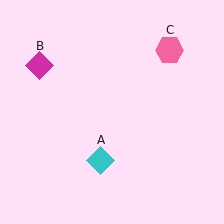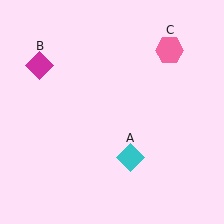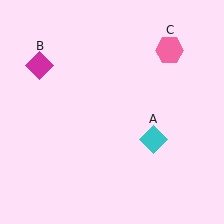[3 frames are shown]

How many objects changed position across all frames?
1 object changed position: cyan diamond (object A).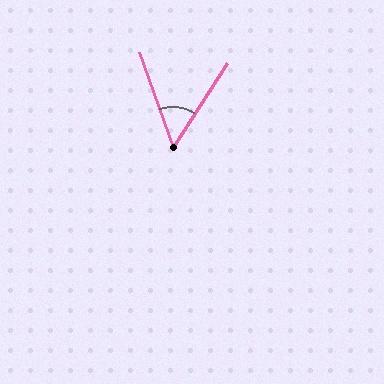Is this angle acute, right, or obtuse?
It is acute.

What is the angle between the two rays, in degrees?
Approximately 53 degrees.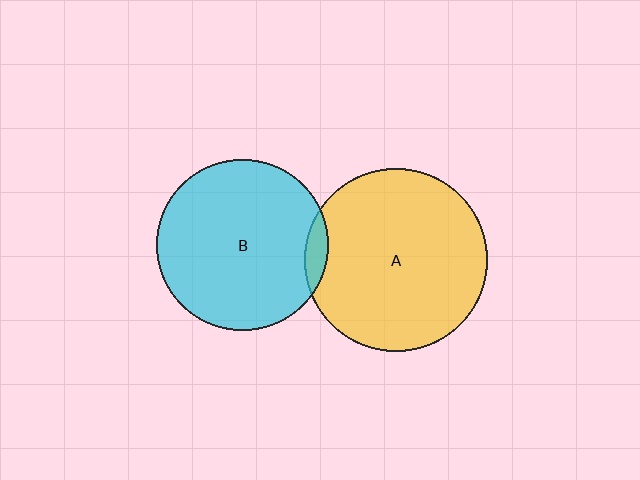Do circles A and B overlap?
Yes.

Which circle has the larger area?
Circle A (yellow).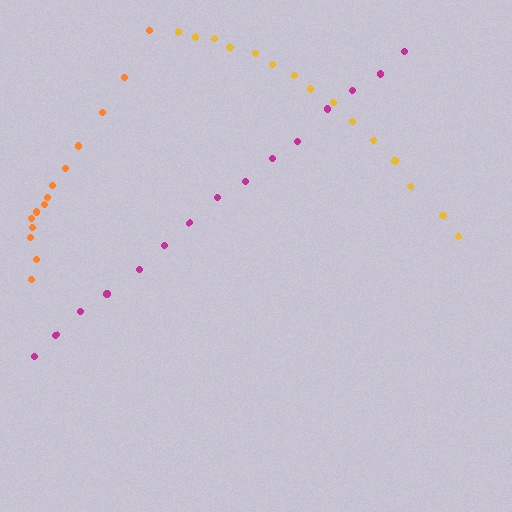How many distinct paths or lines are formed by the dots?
There are 3 distinct paths.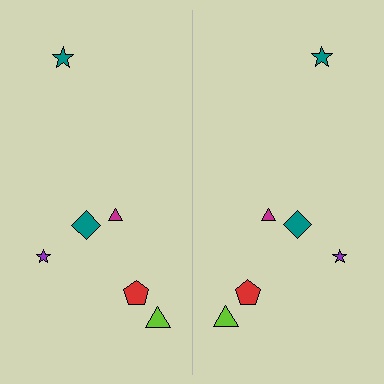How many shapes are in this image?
There are 12 shapes in this image.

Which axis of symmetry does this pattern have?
The pattern has a vertical axis of symmetry running through the center of the image.